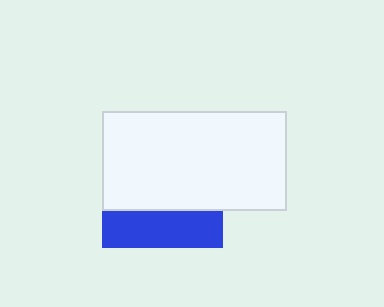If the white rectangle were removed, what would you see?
You would see the complete blue square.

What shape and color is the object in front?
The object in front is a white rectangle.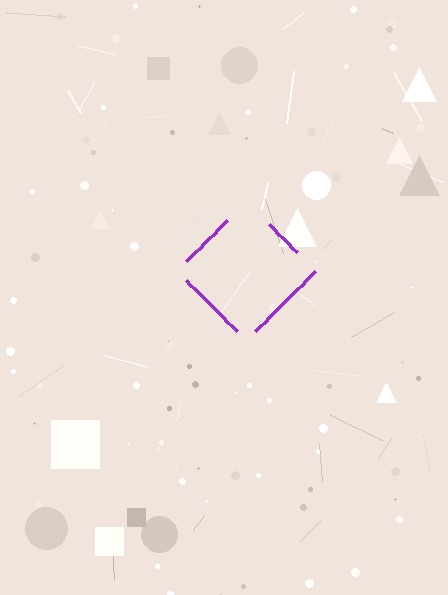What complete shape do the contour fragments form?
The contour fragments form a diamond.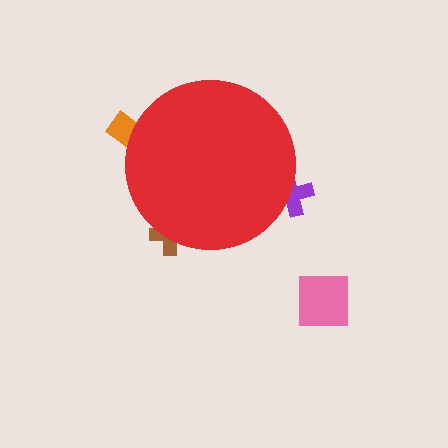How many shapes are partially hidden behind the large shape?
3 shapes are partially hidden.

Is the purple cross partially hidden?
Yes, the purple cross is partially hidden behind the red circle.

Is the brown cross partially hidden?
Yes, the brown cross is partially hidden behind the red circle.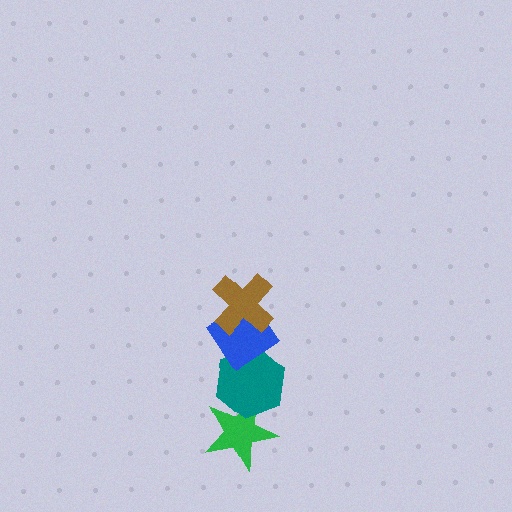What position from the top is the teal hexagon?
The teal hexagon is 3rd from the top.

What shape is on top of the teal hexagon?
The blue diamond is on top of the teal hexagon.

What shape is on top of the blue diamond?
The brown cross is on top of the blue diamond.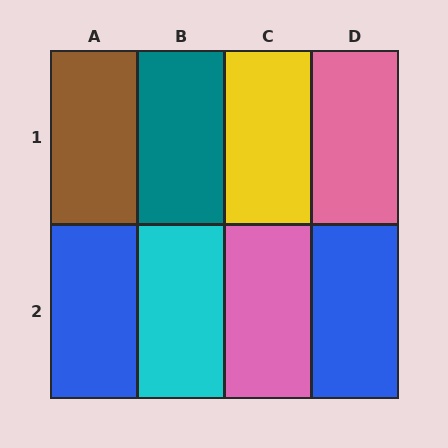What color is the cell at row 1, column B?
Teal.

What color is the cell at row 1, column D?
Pink.